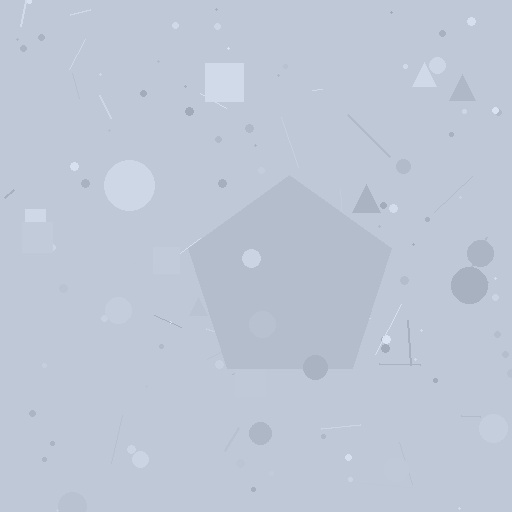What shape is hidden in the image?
A pentagon is hidden in the image.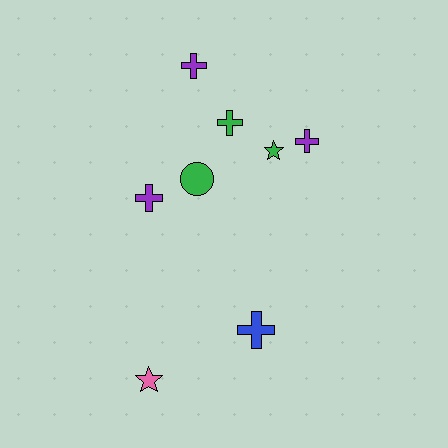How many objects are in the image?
There are 8 objects.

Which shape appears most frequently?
Cross, with 5 objects.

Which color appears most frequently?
Purple, with 3 objects.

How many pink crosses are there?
There are no pink crosses.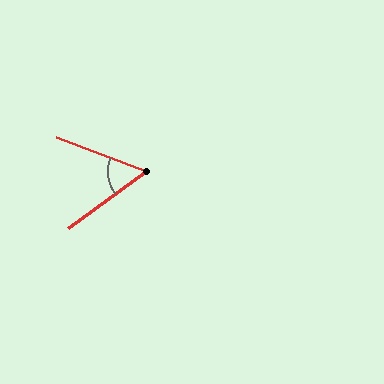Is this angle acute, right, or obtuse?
It is acute.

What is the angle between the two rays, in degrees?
Approximately 57 degrees.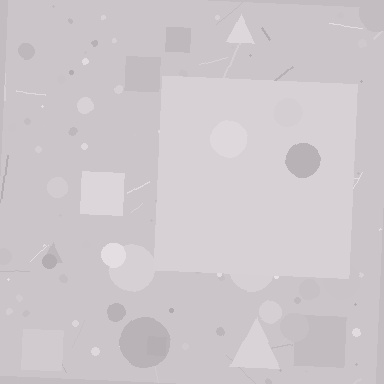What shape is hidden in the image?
A square is hidden in the image.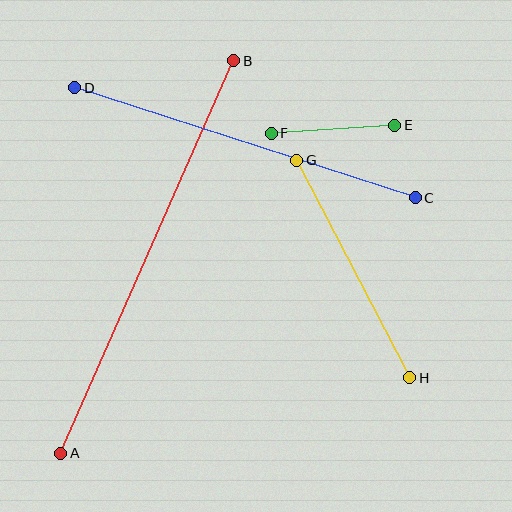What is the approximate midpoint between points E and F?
The midpoint is at approximately (333, 129) pixels.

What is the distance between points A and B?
The distance is approximately 429 pixels.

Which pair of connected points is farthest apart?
Points A and B are farthest apart.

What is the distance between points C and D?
The distance is approximately 358 pixels.